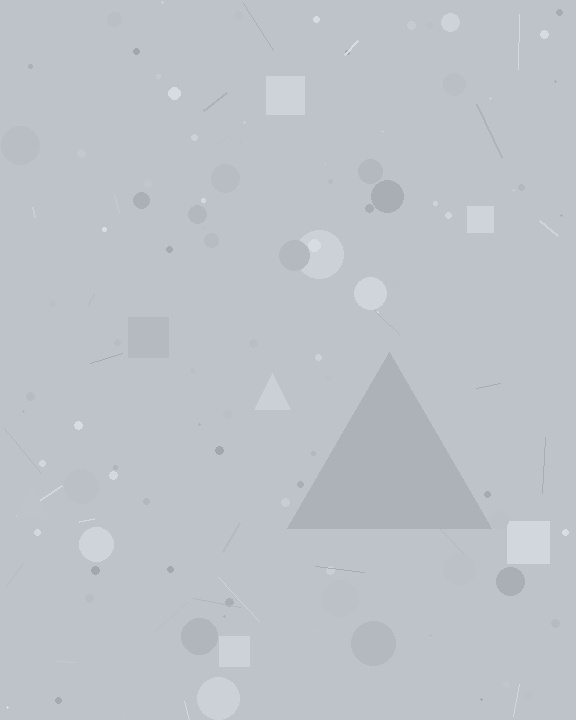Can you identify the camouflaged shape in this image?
The camouflaged shape is a triangle.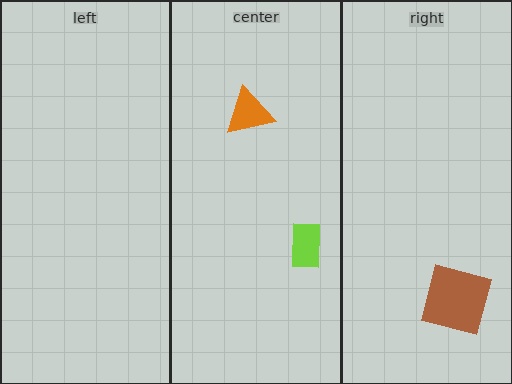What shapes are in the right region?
The brown square.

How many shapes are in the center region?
2.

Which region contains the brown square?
The right region.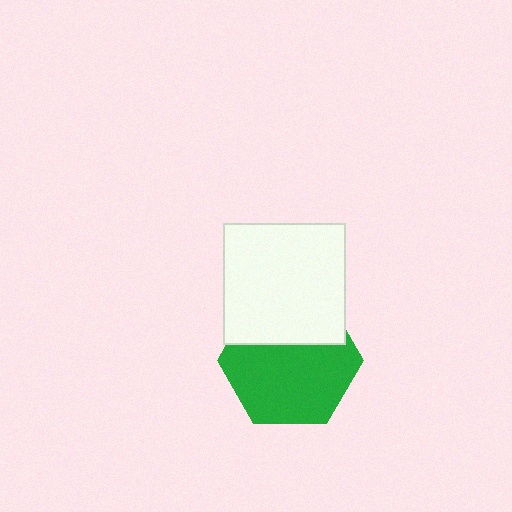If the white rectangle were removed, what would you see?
You would see the complete green hexagon.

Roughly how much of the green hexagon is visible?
About half of it is visible (roughly 65%).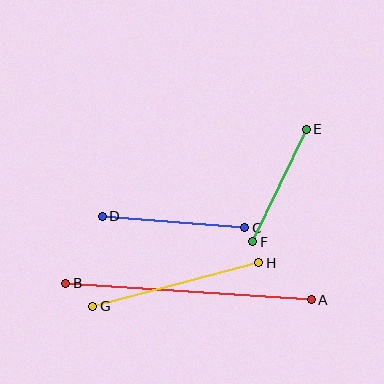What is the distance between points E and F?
The distance is approximately 125 pixels.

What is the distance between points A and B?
The distance is approximately 246 pixels.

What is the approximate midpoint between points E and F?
The midpoint is at approximately (279, 186) pixels.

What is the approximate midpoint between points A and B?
The midpoint is at approximately (188, 292) pixels.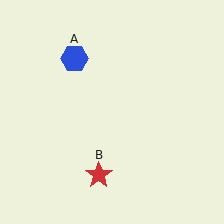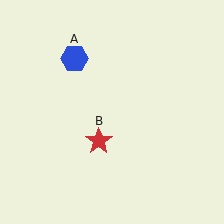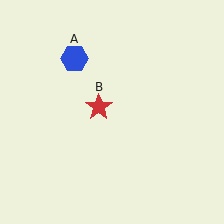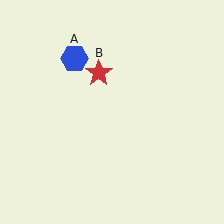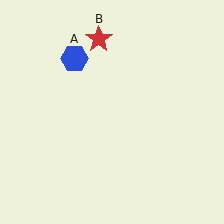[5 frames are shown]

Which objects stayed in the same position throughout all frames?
Blue hexagon (object A) remained stationary.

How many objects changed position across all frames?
1 object changed position: red star (object B).